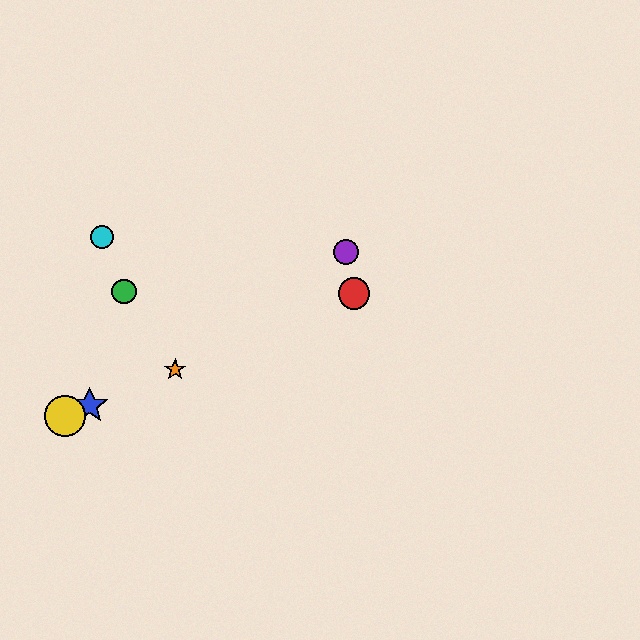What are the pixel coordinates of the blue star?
The blue star is at (90, 406).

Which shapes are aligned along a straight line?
The red circle, the blue star, the yellow circle, the orange star are aligned along a straight line.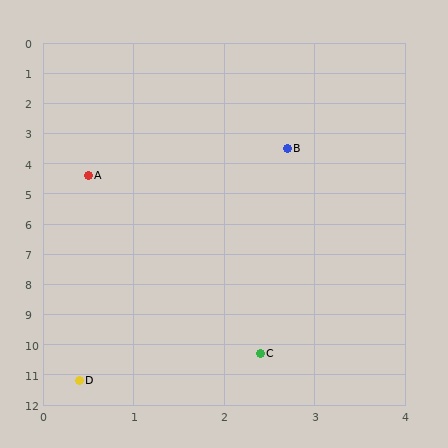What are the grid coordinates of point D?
Point D is at approximately (0.4, 11.2).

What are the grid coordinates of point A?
Point A is at approximately (0.5, 4.4).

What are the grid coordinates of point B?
Point B is at approximately (2.7, 3.5).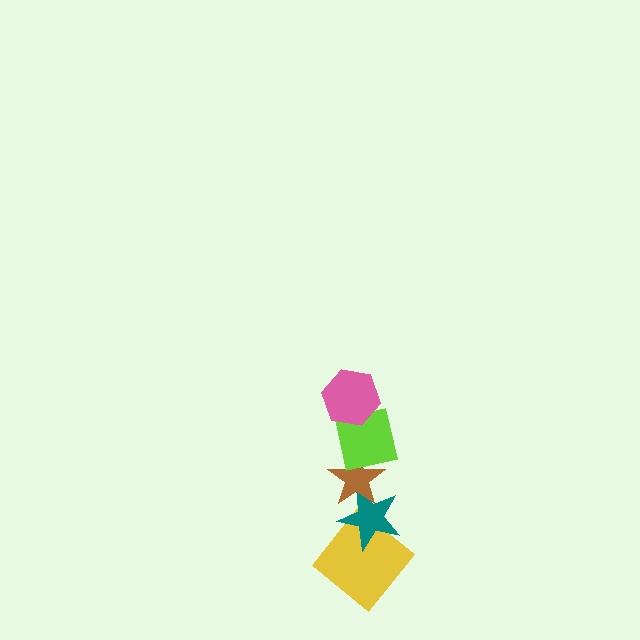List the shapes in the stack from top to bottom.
From top to bottom: the pink hexagon, the lime square, the brown star, the teal star, the yellow diamond.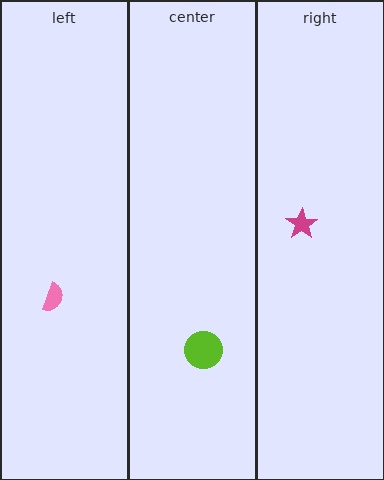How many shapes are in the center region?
1.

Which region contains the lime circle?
The center region.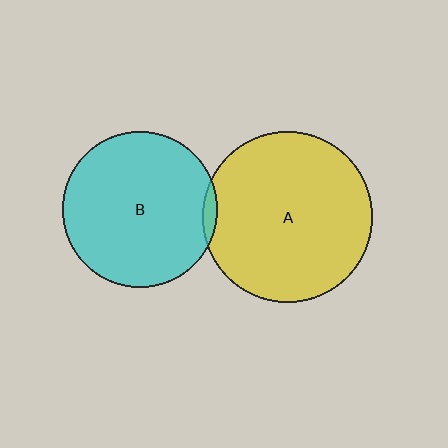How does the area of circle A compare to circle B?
Approximately 1.2 times.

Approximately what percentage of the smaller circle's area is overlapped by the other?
Approximately 5%.